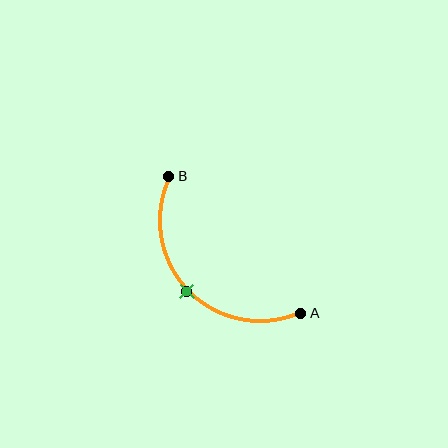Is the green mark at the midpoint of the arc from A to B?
Yes. The green mark lies on the arc at equal arc-length from both A and B — it is the arc midpoint.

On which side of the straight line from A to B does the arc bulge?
The arc bulges below and to the left of the straight line connecting A and B.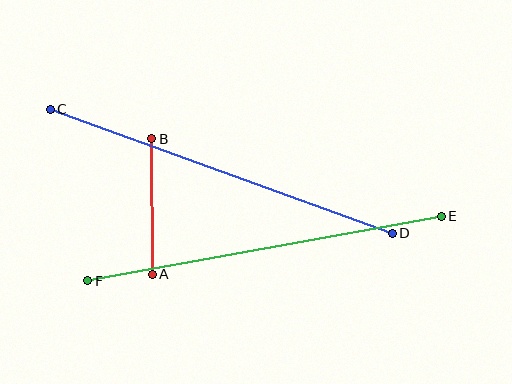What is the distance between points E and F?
The distance is approximately 359 pixels.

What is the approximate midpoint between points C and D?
The midpoint is at approximately (221, 171) pixels.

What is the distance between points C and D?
The distance is approximately 364 pixels.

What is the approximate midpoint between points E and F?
The midpoint is at approximately (265, 249) pixels.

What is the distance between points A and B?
The distance is approximately 135 pixels.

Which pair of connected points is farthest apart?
Points C and D are farthest apart.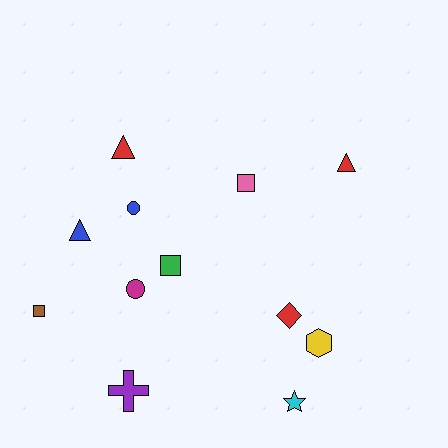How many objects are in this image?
There are 12 objects.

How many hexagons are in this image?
There is 1 hexagon.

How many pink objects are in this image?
There is 1 pink object.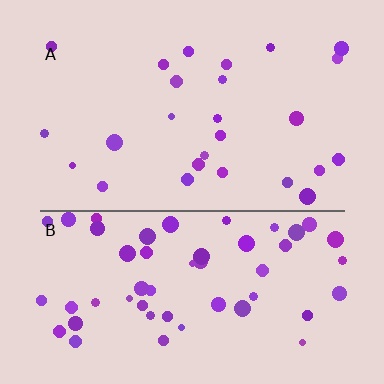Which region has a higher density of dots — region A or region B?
B (the bottom).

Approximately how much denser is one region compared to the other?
Approximately 2.1× — region B over region A.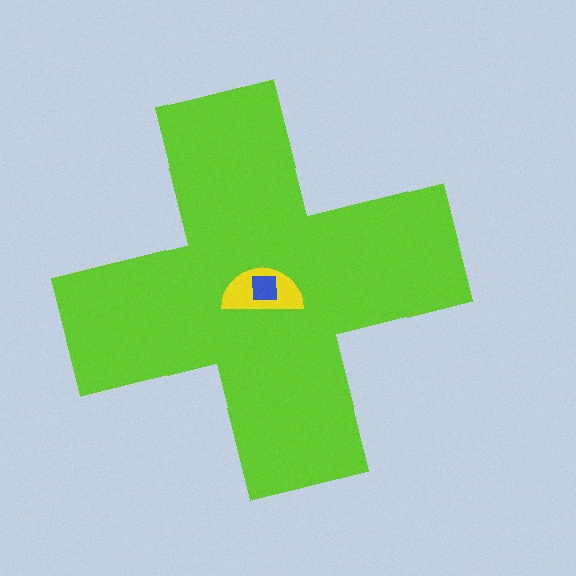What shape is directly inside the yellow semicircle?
The blue square.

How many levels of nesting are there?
3.